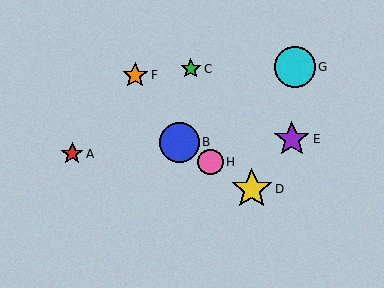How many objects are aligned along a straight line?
3 objects (B, D, H) are aligned along a straight line.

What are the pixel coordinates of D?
Object D is at (252, 189).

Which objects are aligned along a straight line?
Objects B, D, H are aligned along a straight line.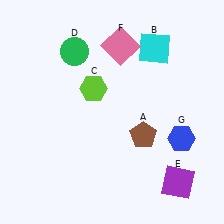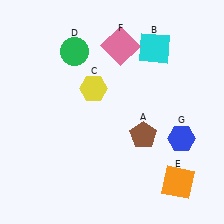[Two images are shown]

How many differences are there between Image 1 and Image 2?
There are 2 differences between the two images.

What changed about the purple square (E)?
In Image 1, E is purple. In Image 2, it changed to orange.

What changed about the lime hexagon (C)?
In Image 1, C is lime. In Image 2, it changed to yellow.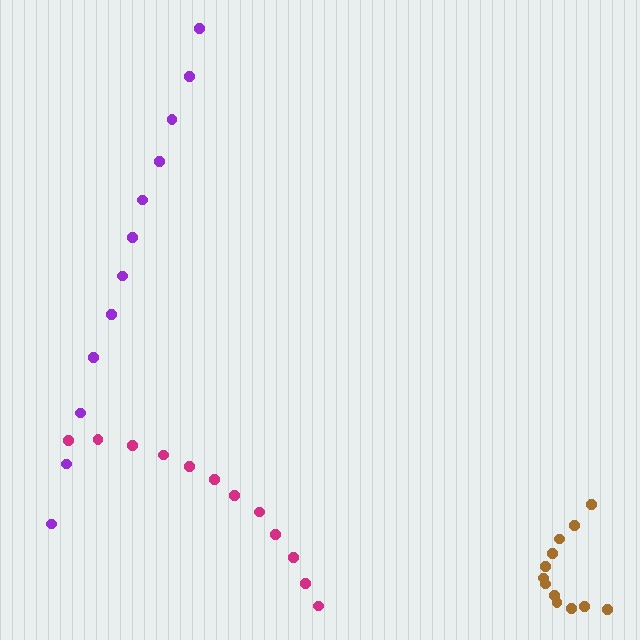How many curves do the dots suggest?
There are 3 distinct paths.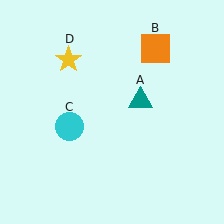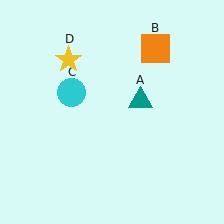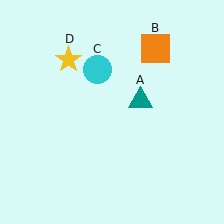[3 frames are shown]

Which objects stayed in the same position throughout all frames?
Teal triangle (object A) and orange square (object B) and yellow star (object D) remained stationary.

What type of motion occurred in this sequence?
The cyan circle (object C) rotated clockwise around the center of the scene.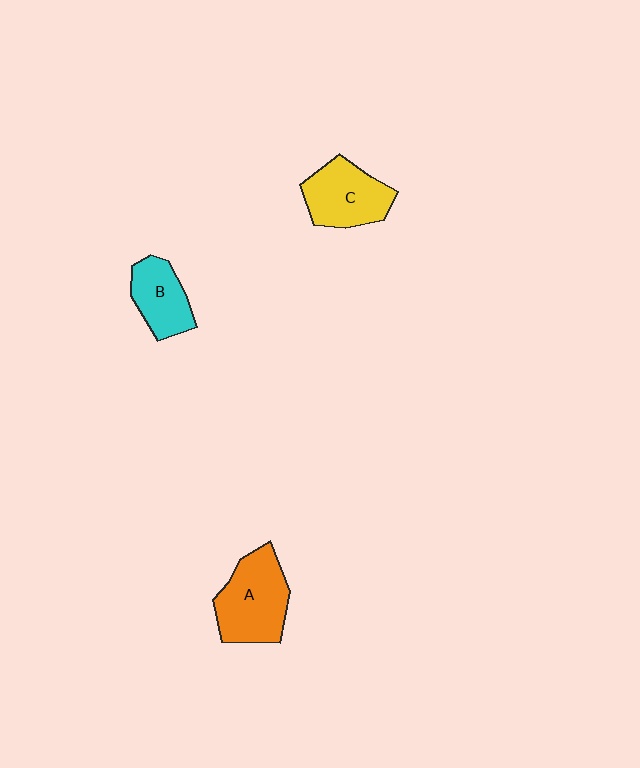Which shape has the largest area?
Shape A (orange).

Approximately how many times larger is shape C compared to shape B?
Approximately 1.3 times.